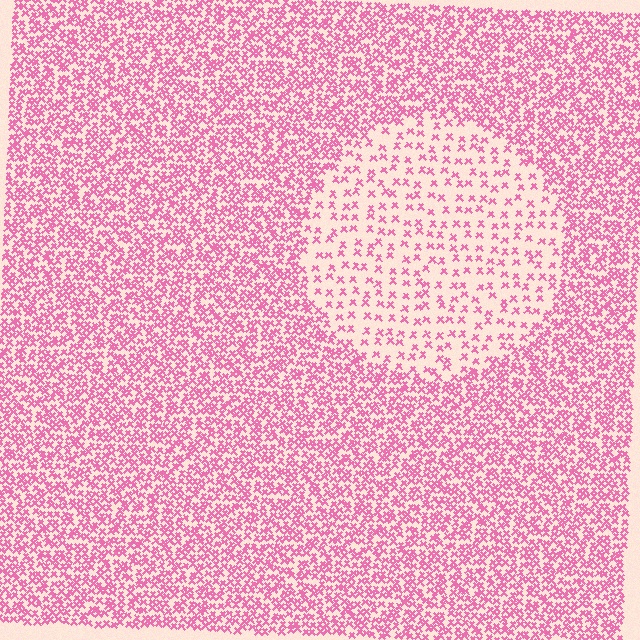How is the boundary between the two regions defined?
The boundary is defined by a change in element density (approximately 2.6x ratio). All elements are the same color, size, and shape.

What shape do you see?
I see a circle.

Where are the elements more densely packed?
The elements are more densely packed outside the circle boundary.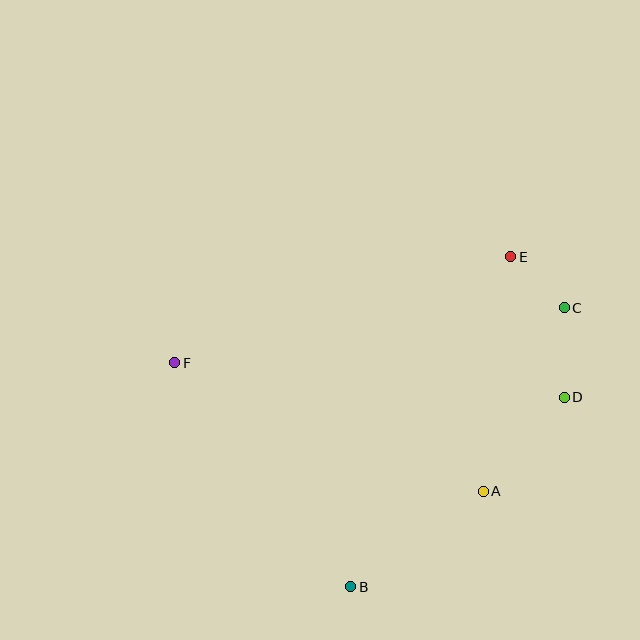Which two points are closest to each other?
Points C and E are closest to each other.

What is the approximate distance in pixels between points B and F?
The distance between B and F is approximately 285 pixels.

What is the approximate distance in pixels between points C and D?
The distance between C and D is approximately 89 pixels.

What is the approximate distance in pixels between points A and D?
The distance between A and D is approximately 124 pixels.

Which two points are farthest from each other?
Points C and F are farthest from each other.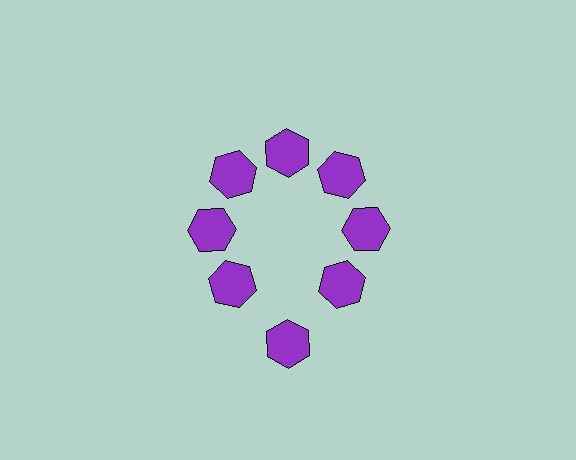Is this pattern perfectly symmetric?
No. The 8 purple hexagons are arranged in a ring, but one element near the 6 o'clock position is pushed outward from the center, breaking the 8-fold rotational symmetry.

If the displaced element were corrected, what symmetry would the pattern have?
It would have 8-fold rotational symmetry — the pattern would map onto itself every 45 degrees.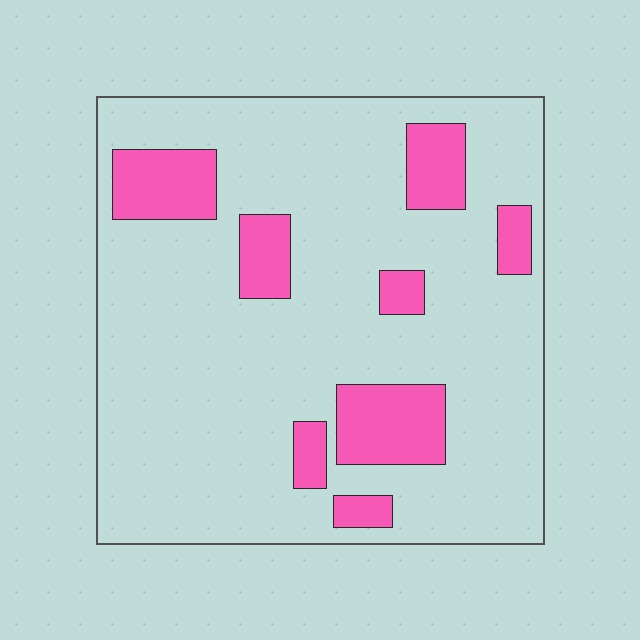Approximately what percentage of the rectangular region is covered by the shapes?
Approximately 15%.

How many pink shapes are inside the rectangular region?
8.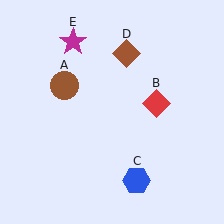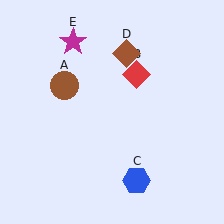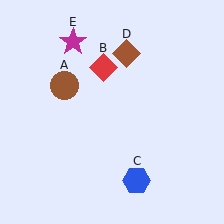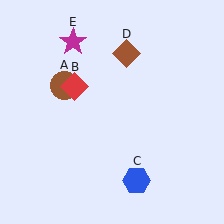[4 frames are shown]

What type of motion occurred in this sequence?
The red diamond (object B) rotated counterclockwise around the center of the scene.